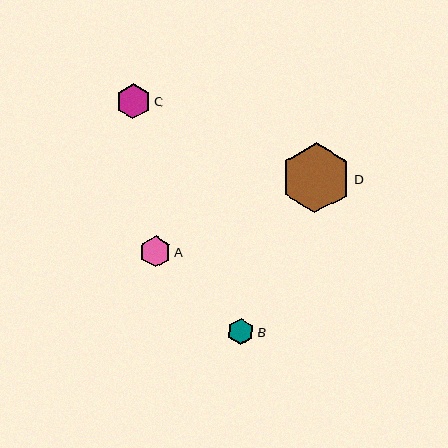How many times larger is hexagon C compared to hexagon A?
Hexagon C is approximately 1.1 times the size of hexagon A.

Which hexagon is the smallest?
Hexagon B is the smallest with a size of approximately 26 pixels.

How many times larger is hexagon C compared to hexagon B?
Hexagon C is approximately 1.3 times the size of hexagon B.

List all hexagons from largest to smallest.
From largest to smallest: D, C, A, B.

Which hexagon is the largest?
Hexagon D is the largest with a size of approximately 70 pixels.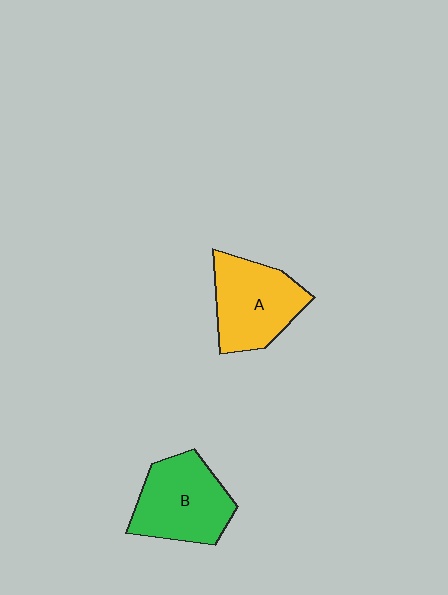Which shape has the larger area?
Shape B (green).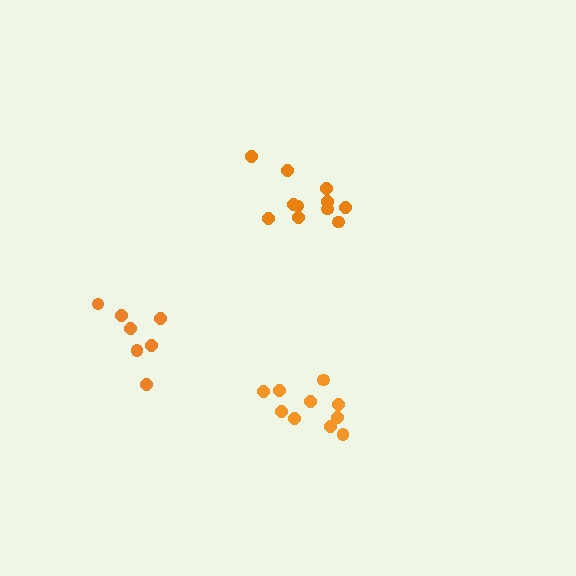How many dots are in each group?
Group 1: 11 dots, Group 2: 7 dots, Group 3: 10 dots (28 total).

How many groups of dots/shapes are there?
There are 3 groups.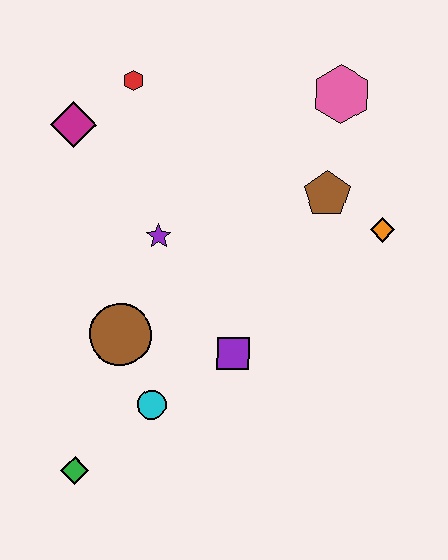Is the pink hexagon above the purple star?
Yes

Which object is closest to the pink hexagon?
The brown pentagon is closest to the pink hexagon.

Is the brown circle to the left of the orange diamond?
Yes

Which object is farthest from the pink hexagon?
The green diamond is farthest from the pink hexagon.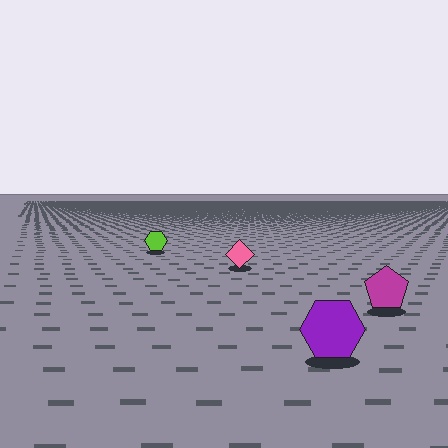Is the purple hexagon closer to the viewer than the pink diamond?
Yes. The purple hexagon is closer — you can tell from the texture gradient: the ground texture is coarser near it.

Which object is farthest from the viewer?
The lime hexagon is farthest from the viewer. It appears smaller and the ground texture around it is denser.